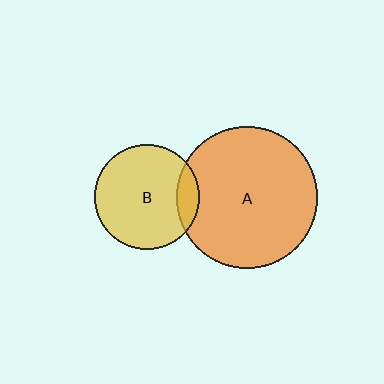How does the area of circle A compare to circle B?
Approximately 1.8 times.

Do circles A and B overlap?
Yes.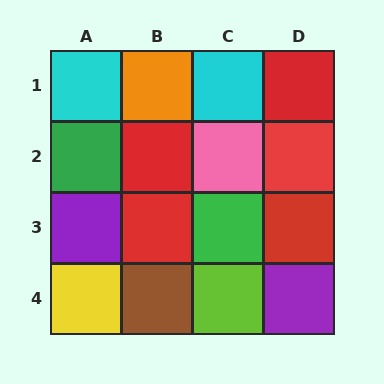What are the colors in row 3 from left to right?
Purple, red, green, red.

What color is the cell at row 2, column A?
Green.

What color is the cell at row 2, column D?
Red.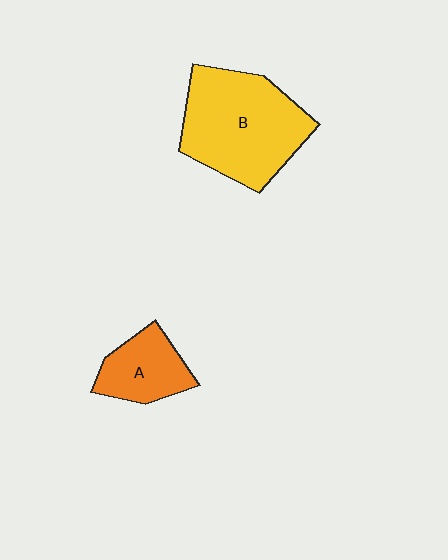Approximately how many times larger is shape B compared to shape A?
Approximately 2.2 times.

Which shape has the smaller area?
Shape A (orange).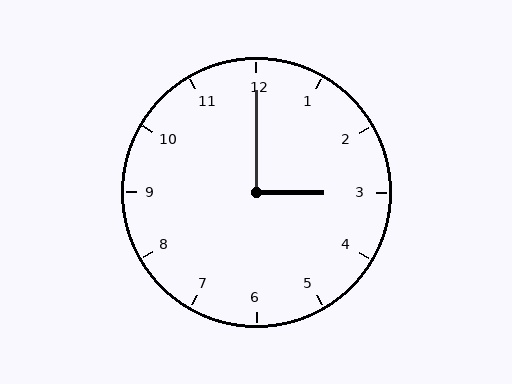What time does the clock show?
3:00.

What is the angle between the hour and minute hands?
Approximately 90 degrees.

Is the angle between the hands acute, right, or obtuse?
It is right.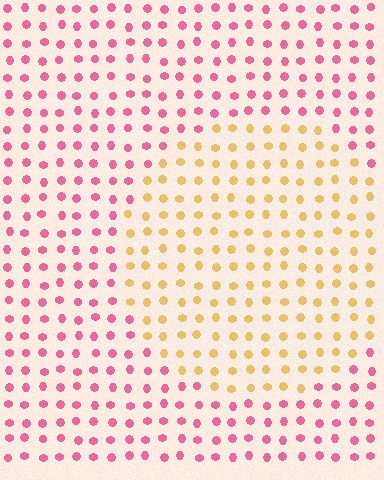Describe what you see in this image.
The image is filled with small pink elements in a uniform arrangement. A circle-shaped region is visible where the elements are tinted to a slightly different hue, forming a subtle color boundary.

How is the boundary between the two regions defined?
The boundary is defined purely by a slight shift in hue (about 66 degrees). Spacing, size, and orientation are identical on both sides.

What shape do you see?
I see a circle.